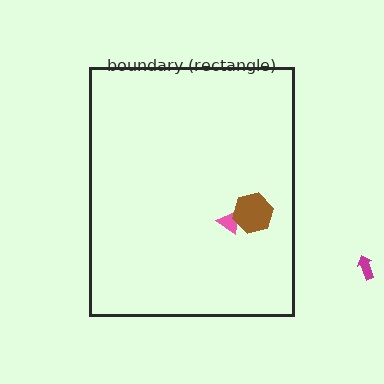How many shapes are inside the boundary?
2 inside, 1 outside.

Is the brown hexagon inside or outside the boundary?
Inside.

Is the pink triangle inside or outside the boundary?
Inside.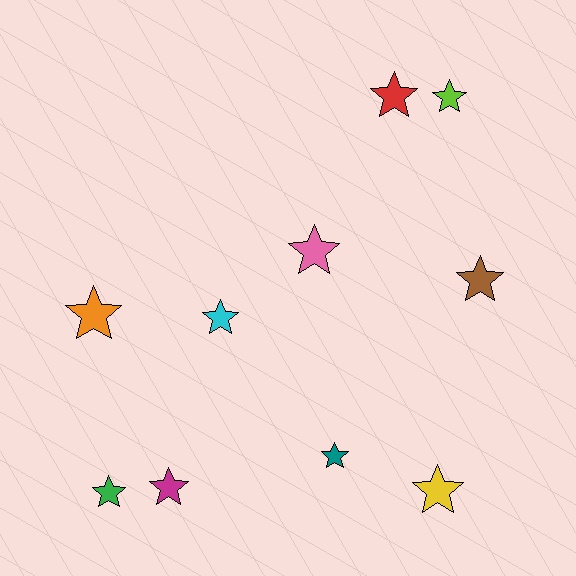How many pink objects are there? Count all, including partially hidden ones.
There is 1 pink object.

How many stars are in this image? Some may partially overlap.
There are 10 stars.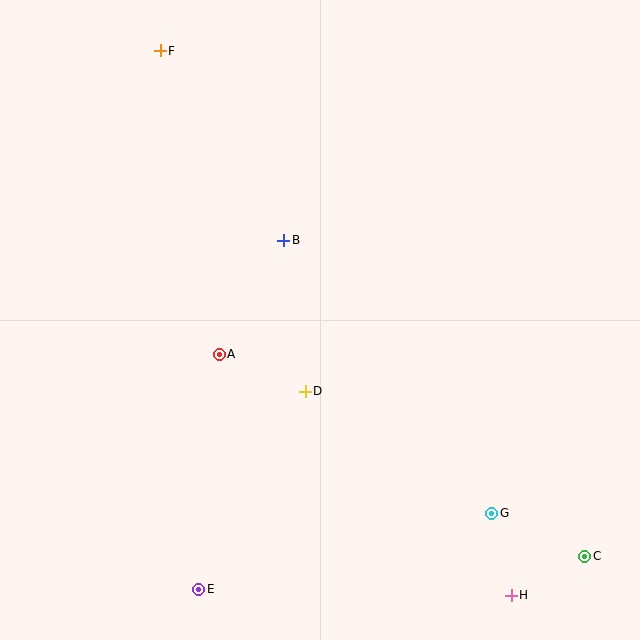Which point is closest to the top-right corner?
Point B is closest to the top-right corner.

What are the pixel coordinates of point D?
Point D is at (305, 391).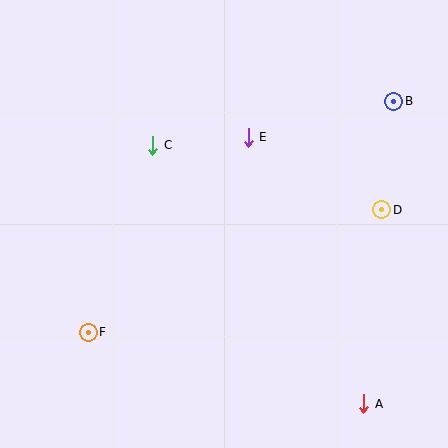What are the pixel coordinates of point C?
Point C is at (153, 145).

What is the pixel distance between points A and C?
The distance between A and C is 334 pixels.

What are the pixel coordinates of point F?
Point F is at (88, 332).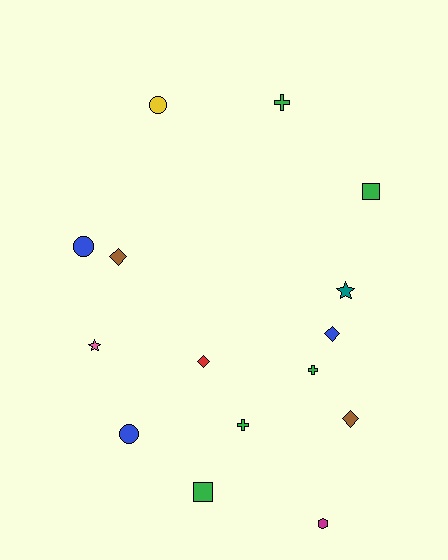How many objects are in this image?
There are 15 objects.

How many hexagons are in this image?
There is 1 hexagon.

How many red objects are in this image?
There is 1 red object.